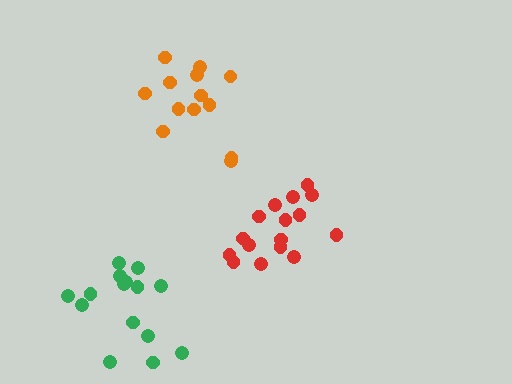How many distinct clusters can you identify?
There are 3 distinct clusters.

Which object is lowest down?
The green cluster is bottommost.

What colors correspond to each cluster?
The clusters are colored: orange, red, green.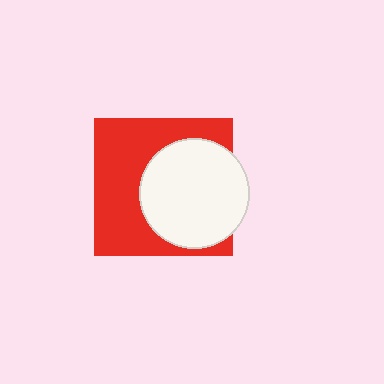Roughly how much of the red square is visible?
About half of it is visible (roughly 55%).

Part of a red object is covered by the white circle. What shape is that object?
It is a square.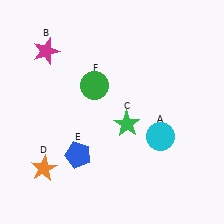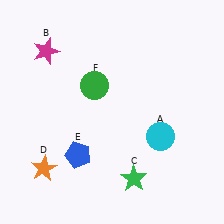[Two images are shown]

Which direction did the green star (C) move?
The green star (C) moved down.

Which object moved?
The green star (C) moved down.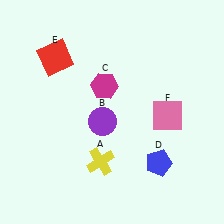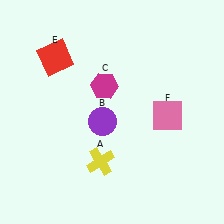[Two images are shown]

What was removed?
The blue pentagon (D) was removed in Image 2.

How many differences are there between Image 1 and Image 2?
There is 1 difference between the two images.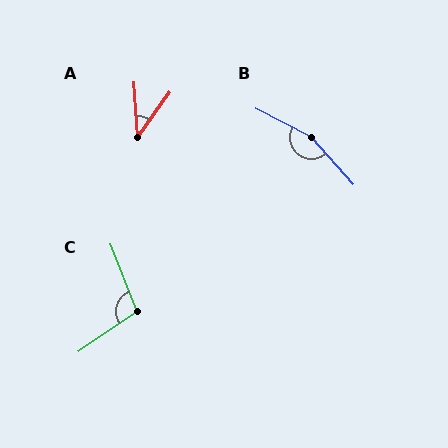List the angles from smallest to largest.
A (38°), C (103°), B (159°).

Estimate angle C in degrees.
Approximately 103 degrees.